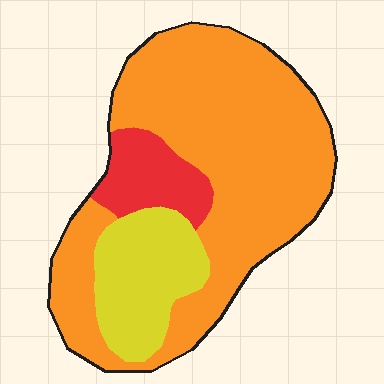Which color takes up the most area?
Orange, at roughly 70%.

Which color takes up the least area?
Red, at roughly 10%.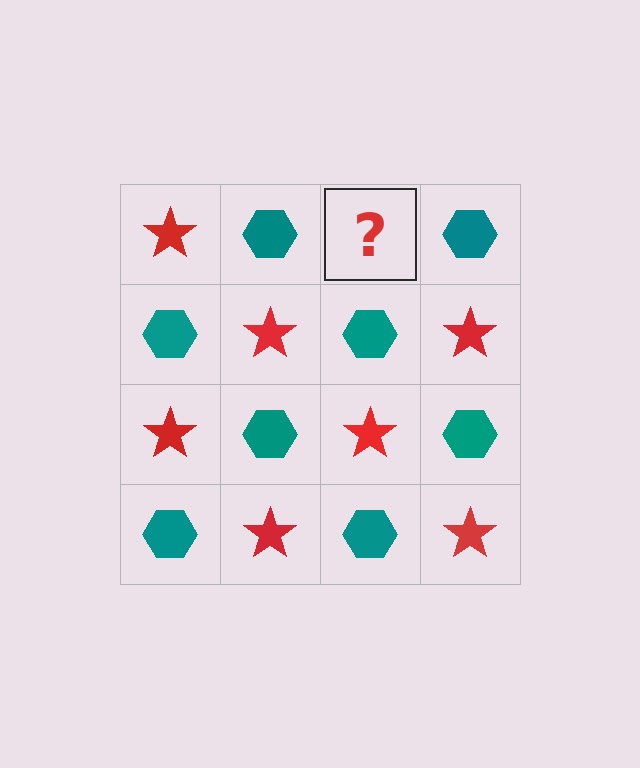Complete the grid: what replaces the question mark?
The question mark should be replaced with a red star.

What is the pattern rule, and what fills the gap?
The rule is that it alternates red star and teal hexagon in a checkerboard pattern. The gap should be filled with a red star.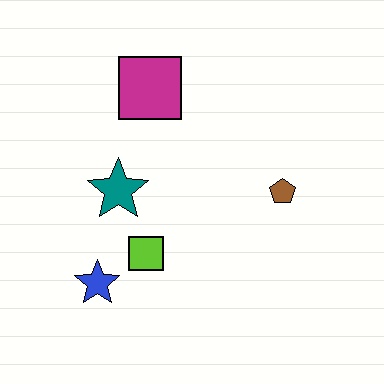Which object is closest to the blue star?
The lime square is closest to the blue star.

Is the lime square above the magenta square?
No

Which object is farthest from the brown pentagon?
The blue star is farthest from the brown pentagon.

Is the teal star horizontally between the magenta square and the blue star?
Yes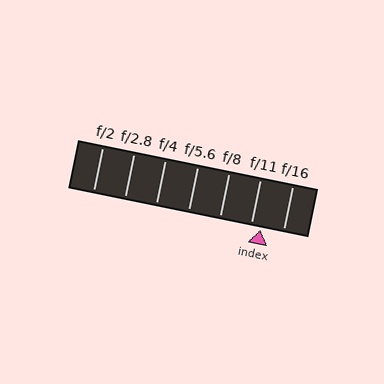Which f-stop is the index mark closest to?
The index mark is closest to f/11.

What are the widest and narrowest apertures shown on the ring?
The widest aperture shown is f/2 and the narrowest is f/16.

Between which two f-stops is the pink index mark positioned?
The index mark is between f/11 and f/16.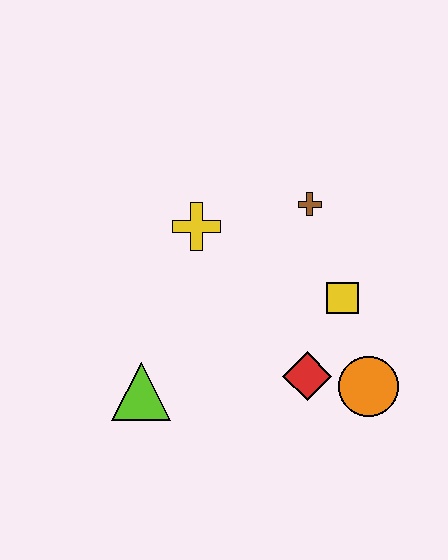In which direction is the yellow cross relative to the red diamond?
The yellow cross is above the red diamond.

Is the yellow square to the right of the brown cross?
Yes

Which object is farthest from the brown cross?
The lime triangle is farthest from the brown cross.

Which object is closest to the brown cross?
The yellow square is closest to the brown cross.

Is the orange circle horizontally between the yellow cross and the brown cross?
No